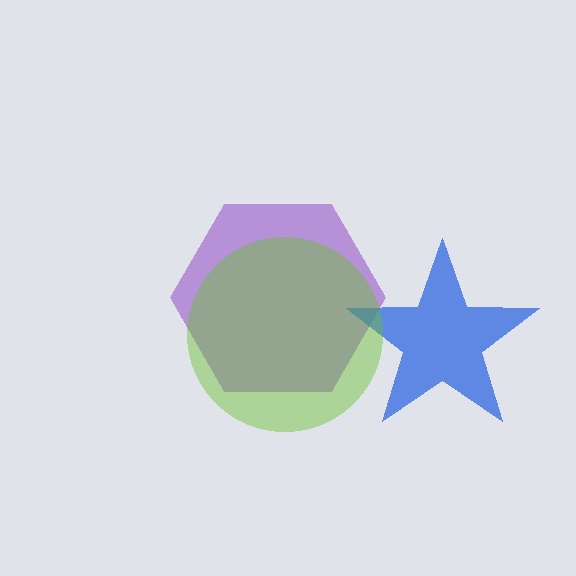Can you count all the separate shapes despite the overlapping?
Yes, there are 3 separate shapes.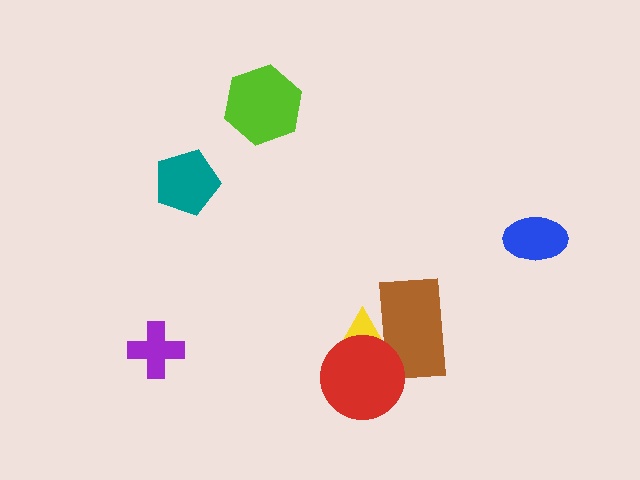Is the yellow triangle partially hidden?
Yes, it is partially covered by another shape.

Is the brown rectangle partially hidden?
Yes, it is partially covered by another shape.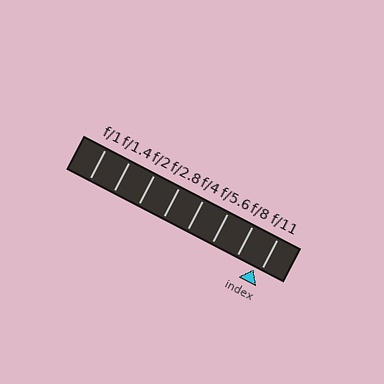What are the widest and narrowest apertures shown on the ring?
The widest aperture shown is f/1 and the narrowest is f/11.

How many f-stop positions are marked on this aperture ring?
There are 8 f-stop positions marked.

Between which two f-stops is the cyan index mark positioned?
The index mark is between f/8 and f/11.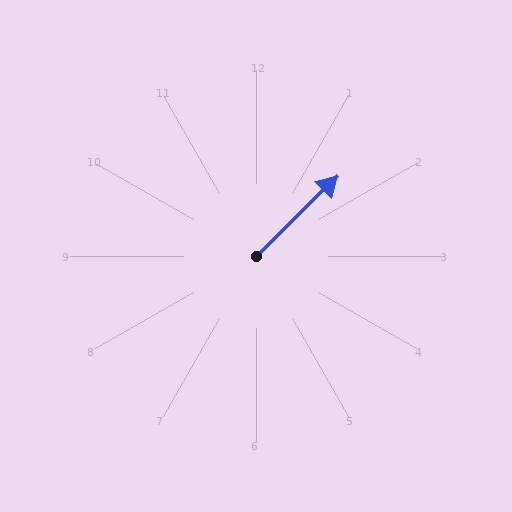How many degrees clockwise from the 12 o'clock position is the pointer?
Approximately 45 degrees.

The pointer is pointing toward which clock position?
Roughly 2 o'clock.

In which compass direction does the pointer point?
Northeast.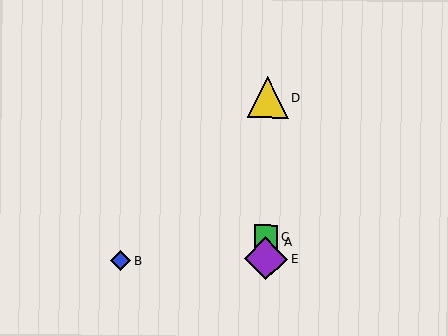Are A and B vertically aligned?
No, A is at x≈266 and B is at x≈121.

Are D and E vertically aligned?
Yes, both are at x≈268.